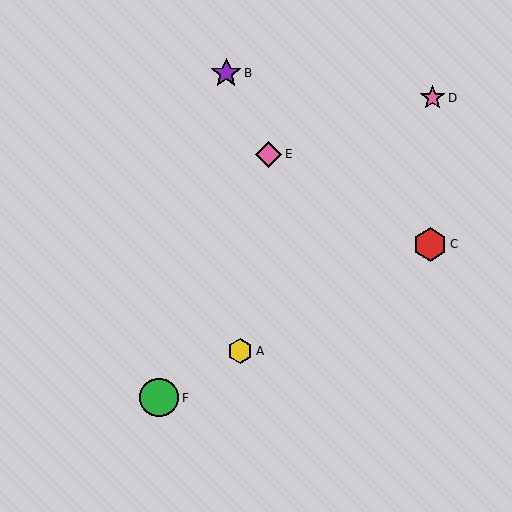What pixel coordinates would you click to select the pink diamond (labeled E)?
Click at (269, 154) to select the pink diamond E.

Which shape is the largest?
The green circle (labeled F) is the largest.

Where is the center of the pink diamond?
The center of the pink diamond is at (269, 154).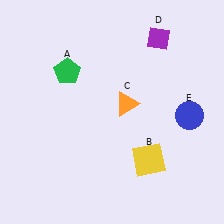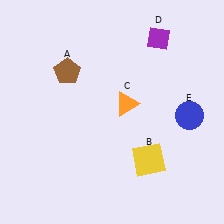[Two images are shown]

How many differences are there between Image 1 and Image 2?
There is 1 difference between the two images.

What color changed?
The pentagon (A) changed from green in Image 1 to brown in Image 2.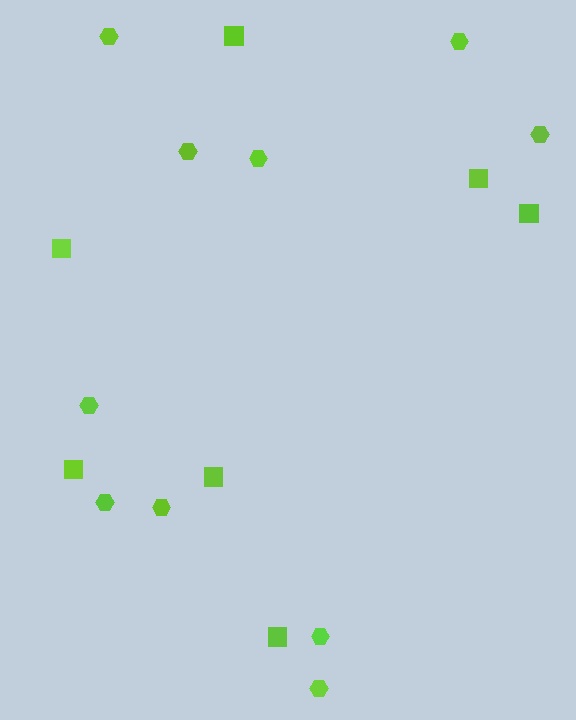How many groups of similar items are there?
There are 2 groups: one group of squares (7) and one group of hexagons (10).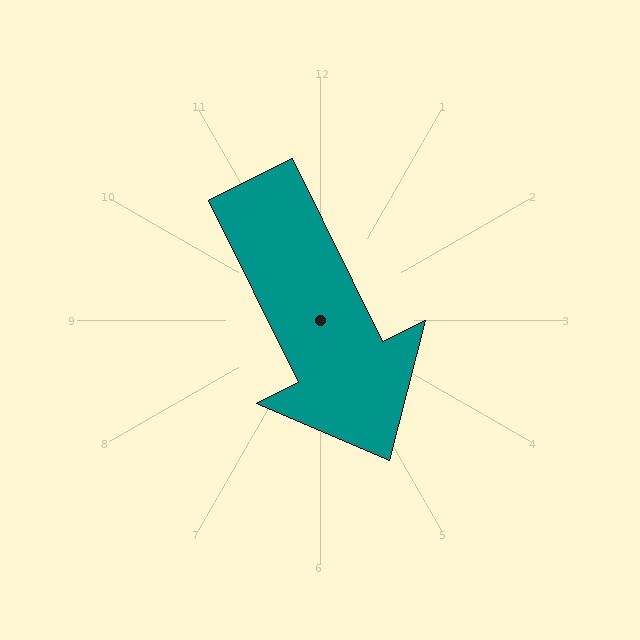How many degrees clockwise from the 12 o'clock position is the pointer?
Approximately 154 degrees.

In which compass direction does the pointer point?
Southeast.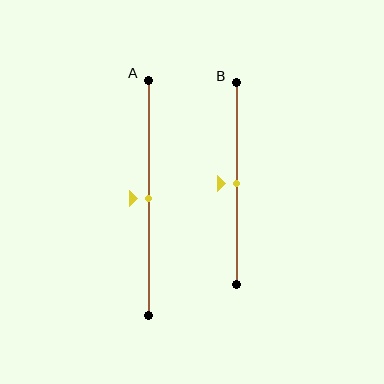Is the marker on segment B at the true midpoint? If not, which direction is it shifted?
Yes, the marker on segment B is at the true midpoint.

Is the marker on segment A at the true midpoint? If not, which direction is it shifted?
Yes, the marker on segment A is at the true midpoint.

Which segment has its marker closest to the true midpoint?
Segment A has its marker closest to the true midpoint.